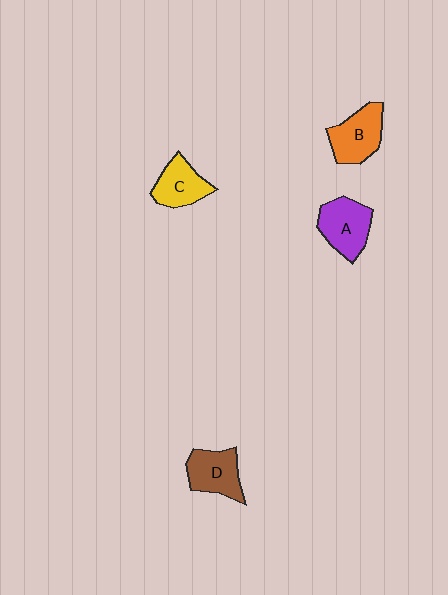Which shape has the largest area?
Shape A (purple).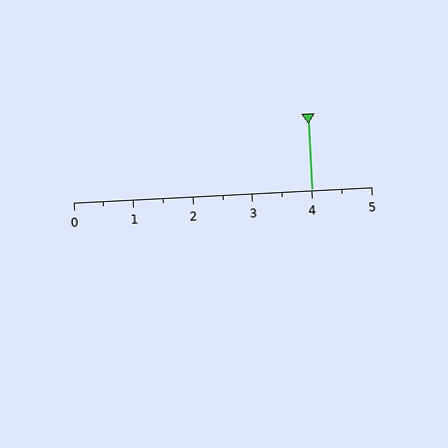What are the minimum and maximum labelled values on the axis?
The axis runs from 0 to 5.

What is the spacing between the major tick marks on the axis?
The major ticks are spaced 1 apart.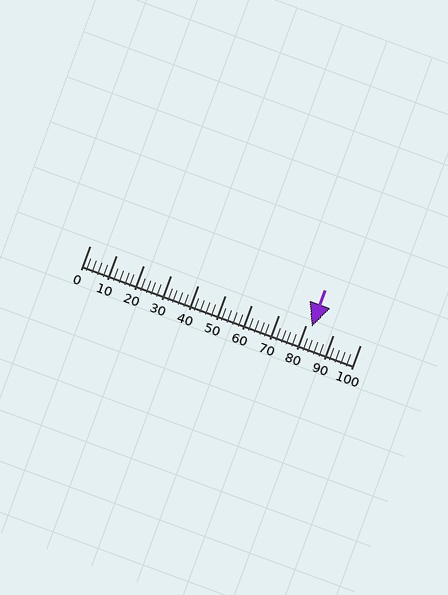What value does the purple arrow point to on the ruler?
The purple arrow points to approximately 82.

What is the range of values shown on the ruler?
The ruler shows values from 0 to 100.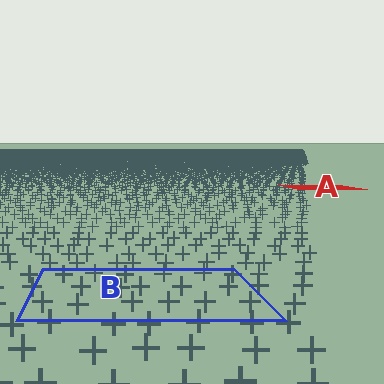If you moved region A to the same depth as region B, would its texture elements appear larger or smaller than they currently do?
They would appear larger. At a closer depth, the same texture elements are projected at a bigger on-screen size.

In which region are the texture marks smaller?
The texture marks are smaller in region A, because it is farther away.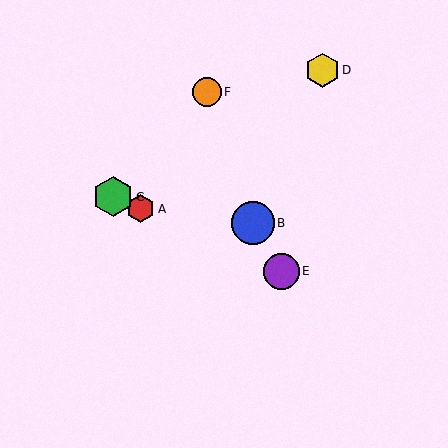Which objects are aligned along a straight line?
Objects A, C, E are aligned along a straight line.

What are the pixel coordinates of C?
Object C is at (113, 197).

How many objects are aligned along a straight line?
3 objects (A, C, E) are aligned along a straight line.